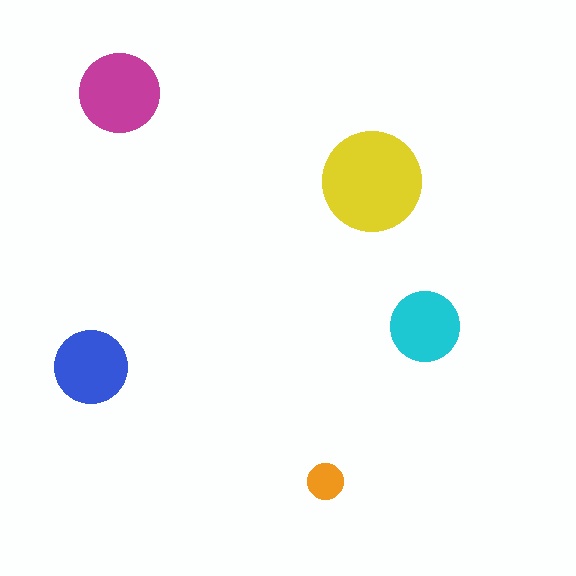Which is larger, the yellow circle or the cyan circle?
The yellow one.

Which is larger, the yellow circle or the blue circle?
The yellow one.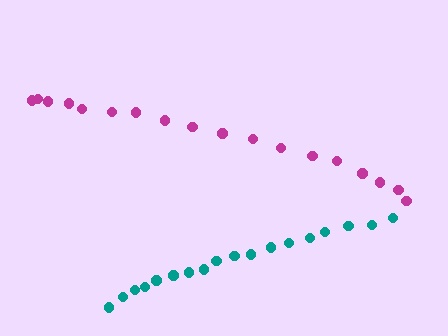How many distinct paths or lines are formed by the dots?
There are 2 distinct paths.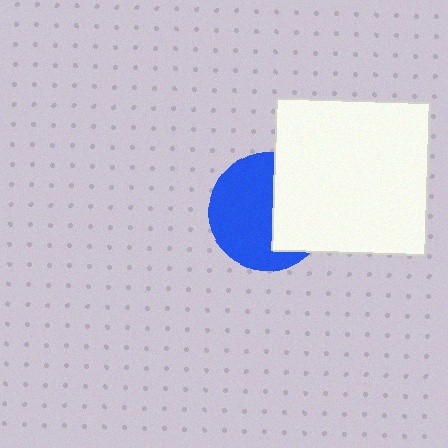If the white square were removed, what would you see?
You would see the complete blue circle.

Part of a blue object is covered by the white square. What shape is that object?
It is a circle.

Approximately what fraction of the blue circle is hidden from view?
Roughly 41% of the blue circle is hidden behind the white square.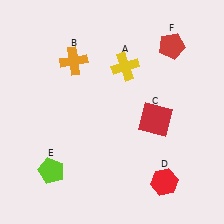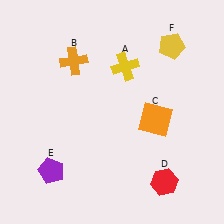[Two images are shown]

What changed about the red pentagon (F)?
In Image 1, F is red. In Image 2, it changed to yellow.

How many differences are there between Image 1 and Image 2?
There are 3 differences between the two images.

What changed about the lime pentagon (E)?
In Image 1, E is lime. In Image 2, it changed to purple.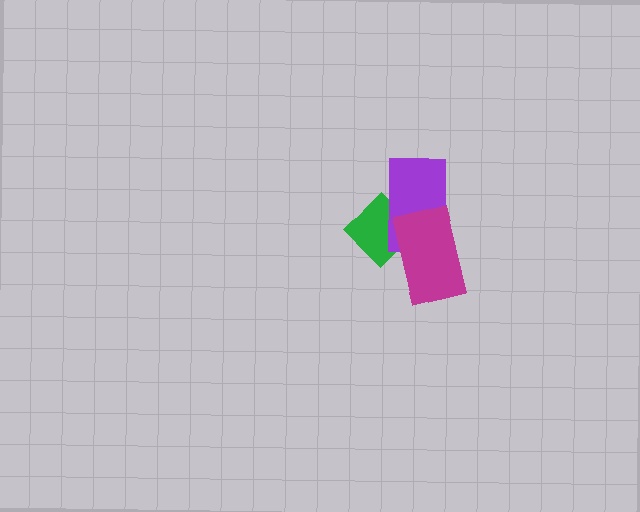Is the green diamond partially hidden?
Yes, it is partially covered by another shape.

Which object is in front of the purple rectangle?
The magenta rectangle is in front of the purple rectangle.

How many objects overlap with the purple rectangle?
2 objects overlap with the purple rectangle.